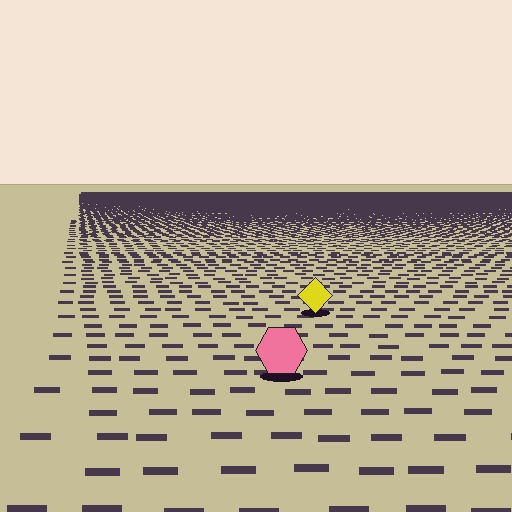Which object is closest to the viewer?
The pink hexagon is closest. The texture marks near it are larger and more spread out.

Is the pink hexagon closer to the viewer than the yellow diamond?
Yes. The pink hexagon is closer — you can tell from the texture gradient: the ground texture is coarser near it.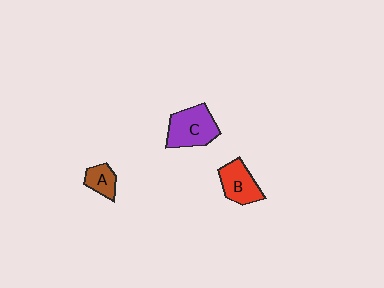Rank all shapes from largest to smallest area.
From largest to smallest: C (purple), B (red), A (brown).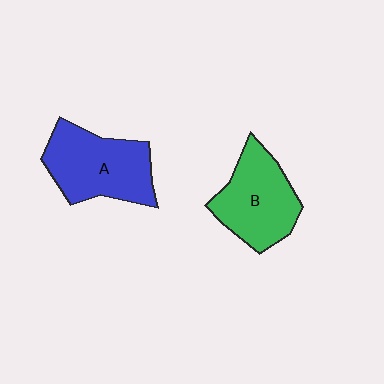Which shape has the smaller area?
Shape B (green).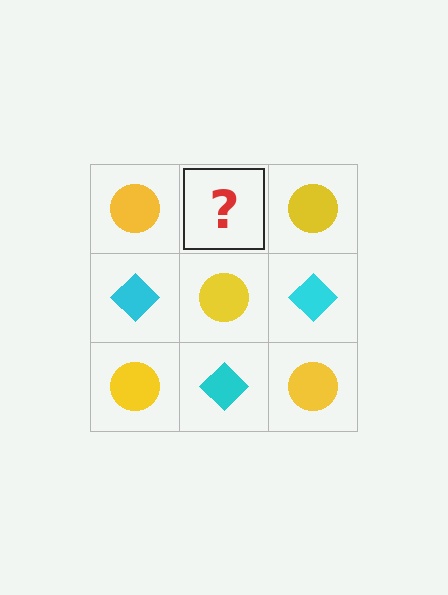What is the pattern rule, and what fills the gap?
The rule is that it alternates yellow circle and cyan diamond in a checkerboard pattern. The gap should be filled with a cyan diamond.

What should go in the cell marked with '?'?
The missing cell should contain a cyan diamond.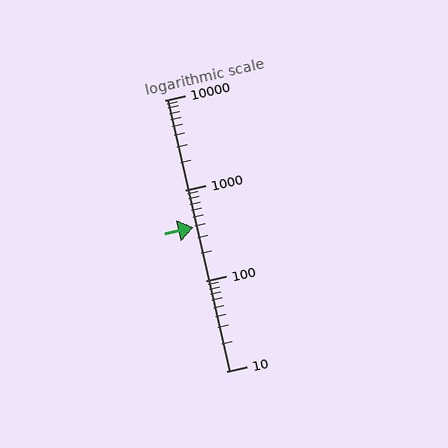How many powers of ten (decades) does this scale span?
The scale spans 3 decades, from 10 to 10000.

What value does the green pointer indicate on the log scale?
The pointer indicates approximately 390.